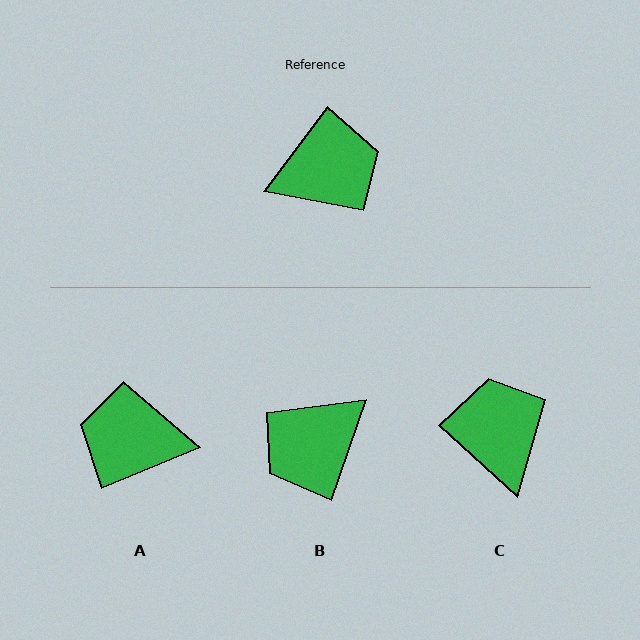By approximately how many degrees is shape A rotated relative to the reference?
Approximately 150 degrees counter-clockwise.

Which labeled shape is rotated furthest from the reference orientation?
B, about 162 degrees away.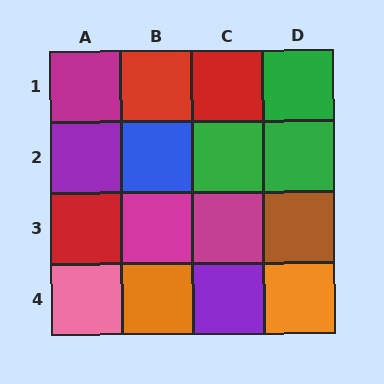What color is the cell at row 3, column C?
Magenta.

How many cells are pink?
1 cell is pink.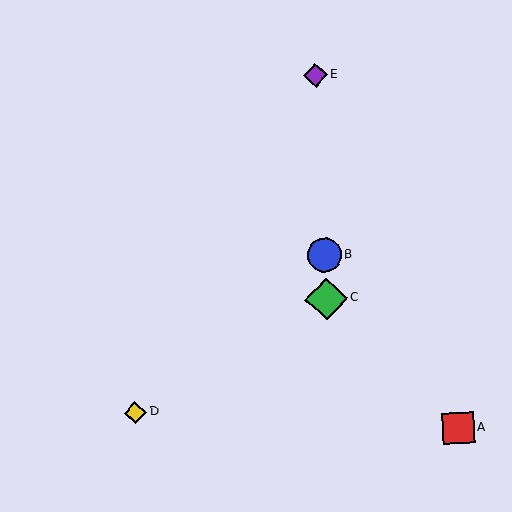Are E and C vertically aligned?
Yes, both are at x≈315.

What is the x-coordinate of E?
Object E is at x≈315.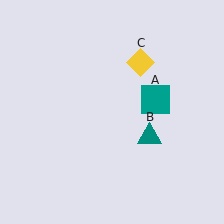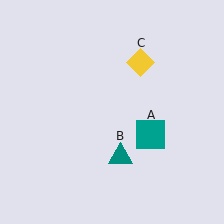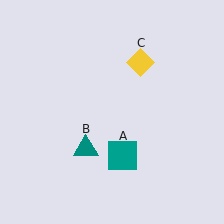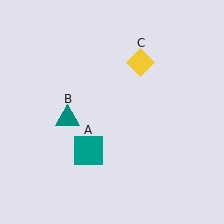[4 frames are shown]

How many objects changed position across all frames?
2 objects changed position: teal square (object A), teal triangle (object B).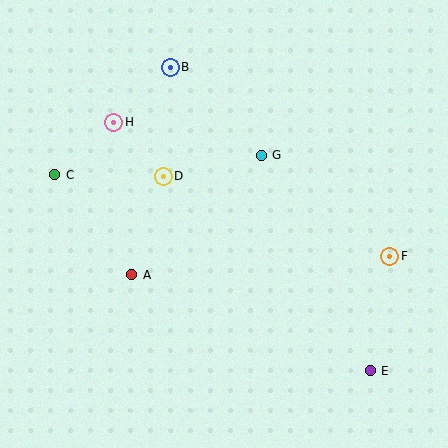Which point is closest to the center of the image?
Point D at (163, 176) is closest to the center.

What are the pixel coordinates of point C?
Point C is at (55, 175).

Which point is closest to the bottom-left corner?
Point A is closest to the bottom-left corner.